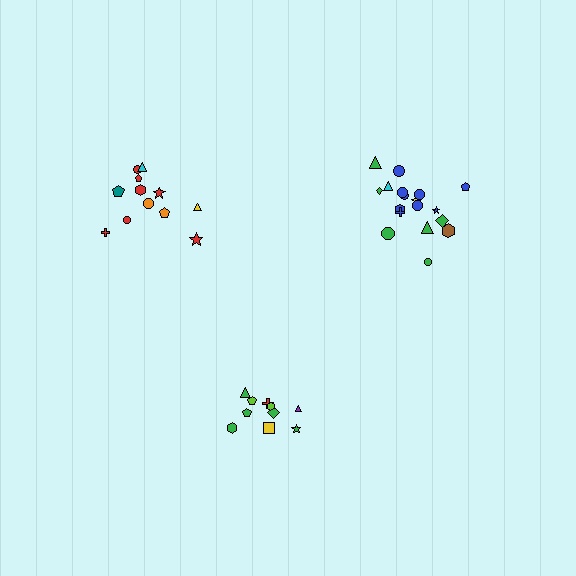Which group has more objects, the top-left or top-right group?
The top-right group.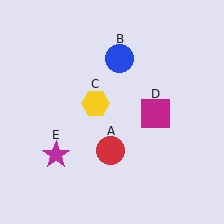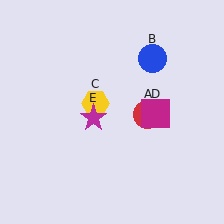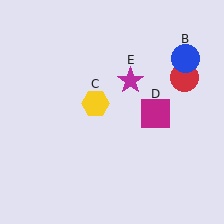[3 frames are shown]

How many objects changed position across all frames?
3 objects changed position: red circle (object A), blue circle (object B), magenta star (object E).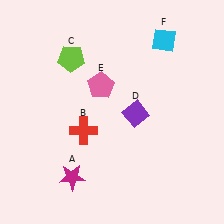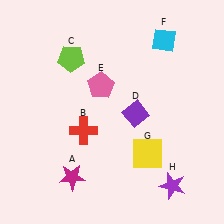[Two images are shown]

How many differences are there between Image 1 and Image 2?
There are 2 differences between the two images.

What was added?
A yellow square (G), a purple star (H) were added in Image 2.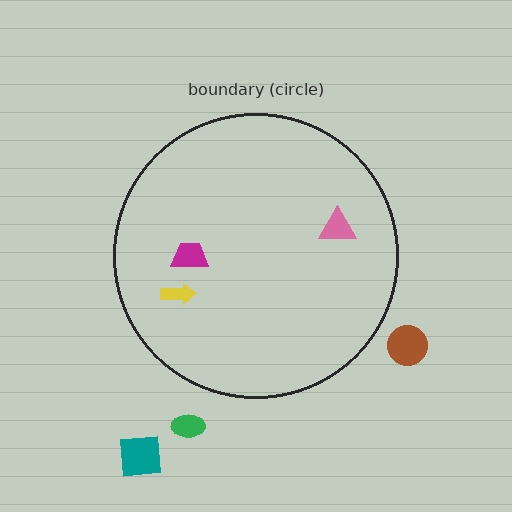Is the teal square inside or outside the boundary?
Outside.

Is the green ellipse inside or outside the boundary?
Outside.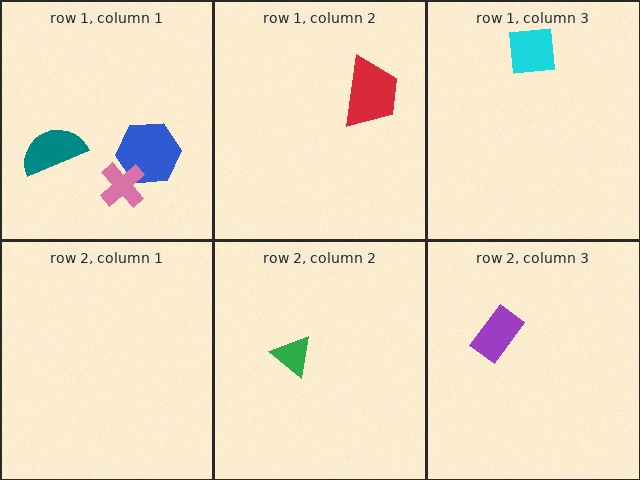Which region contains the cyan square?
The row 1, column 3 region.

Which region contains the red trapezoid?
The row 1, column 2 region.